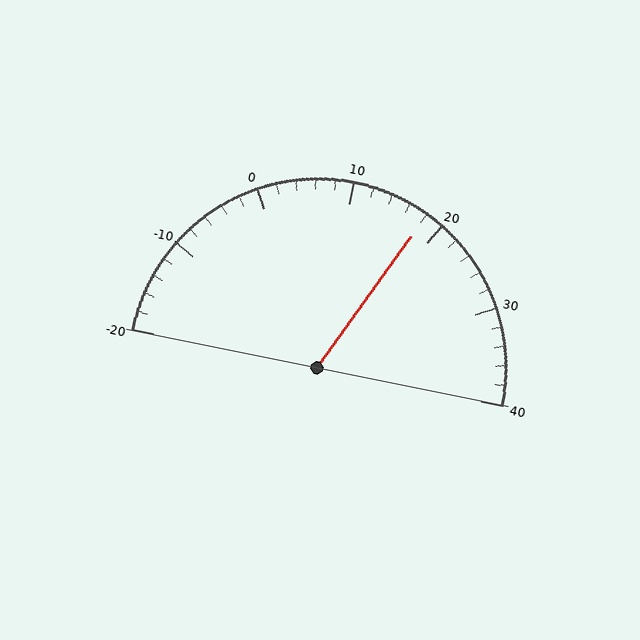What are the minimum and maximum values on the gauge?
The gauge ranges from -20 to 40.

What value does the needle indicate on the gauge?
The needle indicates approximately 18.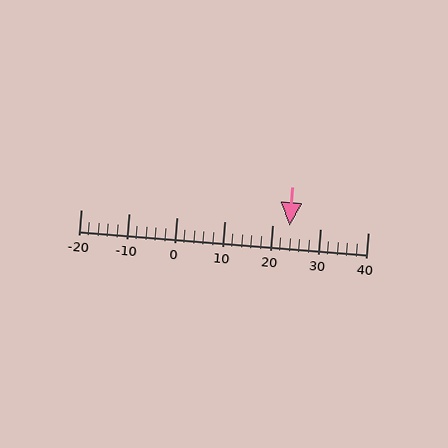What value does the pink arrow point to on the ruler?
The pink arrow points to approximately 24.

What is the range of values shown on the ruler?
The ruler shows values from -20 to 40.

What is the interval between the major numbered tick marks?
The major tick marks are spaced 10 units apart.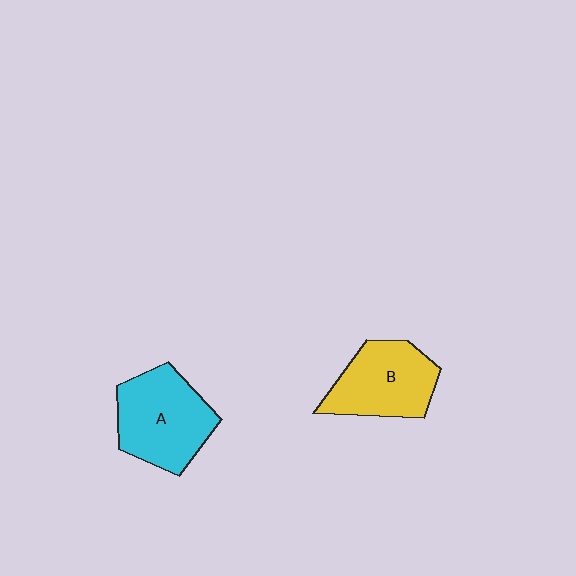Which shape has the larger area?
Shape A (cyan).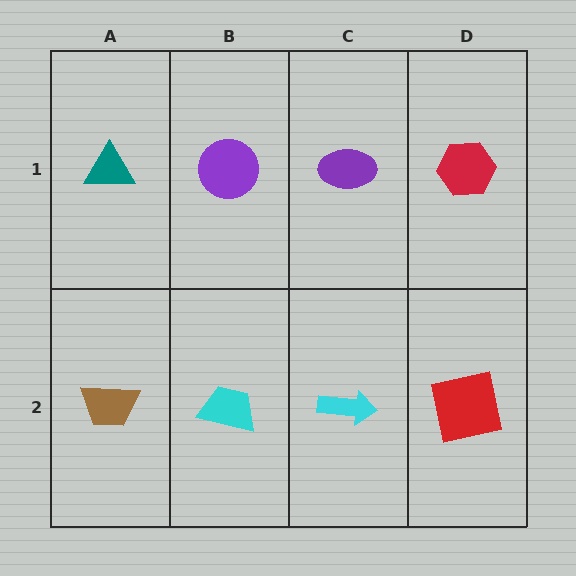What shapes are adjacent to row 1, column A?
A brown trapezoid (row 2, column A), a purple circle (row 1, column B).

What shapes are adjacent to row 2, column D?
A red hexagon (row 1, column D), a cyan arrow (row 2, column C).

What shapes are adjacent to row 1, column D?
A red square (row 2, column D), a purple ellipse (row 1, column C).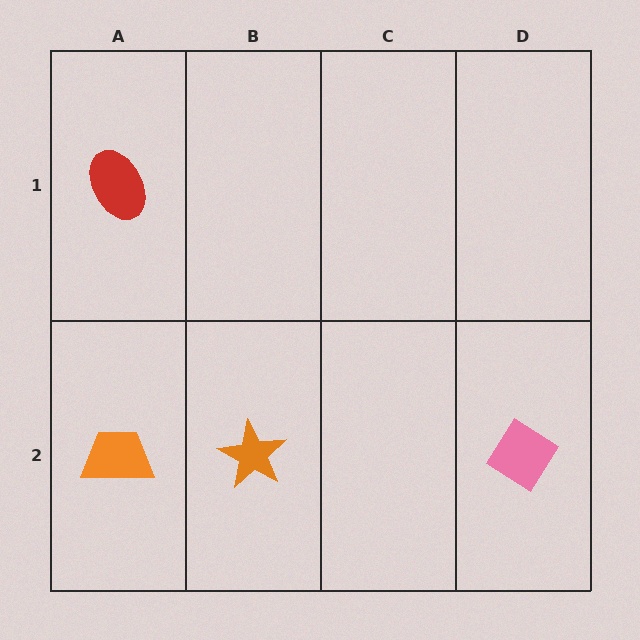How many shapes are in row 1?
1 shape.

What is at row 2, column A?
An orange trapezoid.